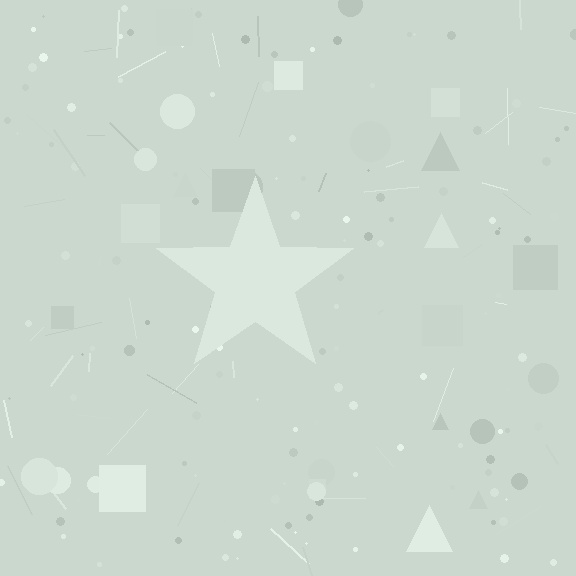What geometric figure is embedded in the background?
A star is embedded in the background.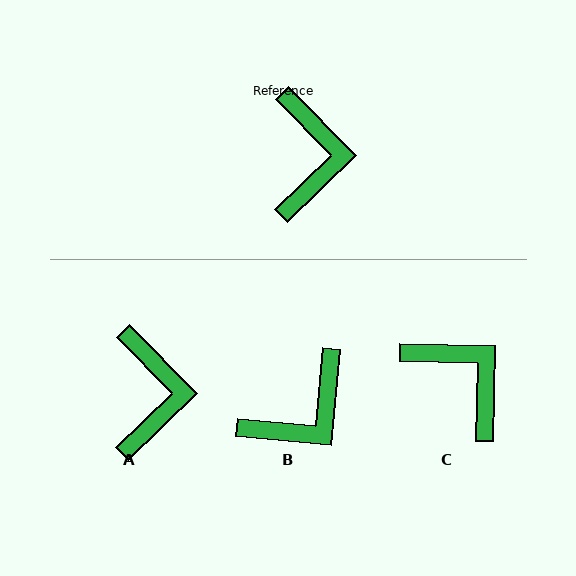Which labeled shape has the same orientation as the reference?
A.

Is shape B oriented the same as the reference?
No, it is off by about 50 degrees.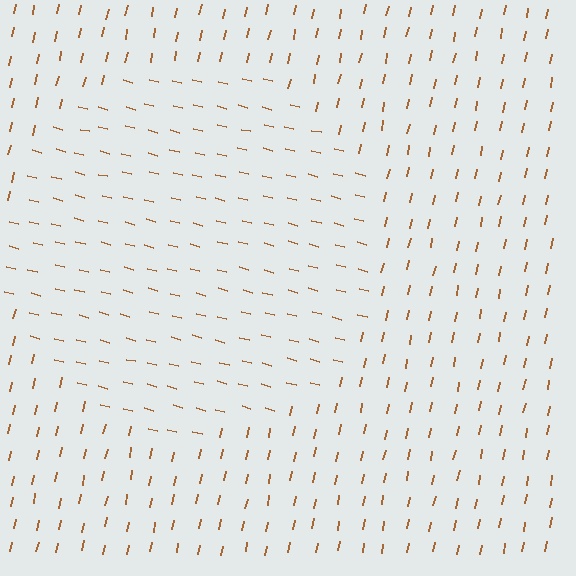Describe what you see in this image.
The image is filled with small brown line segments. A circle region in the image has lines oriented differently from the surrounding lines, creating a visible texture boundary.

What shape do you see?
I see a circle.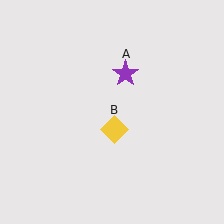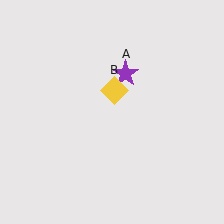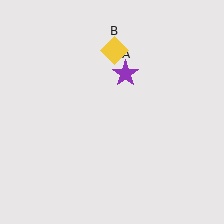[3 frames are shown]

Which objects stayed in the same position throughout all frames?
Purple star (object A) remained stationary.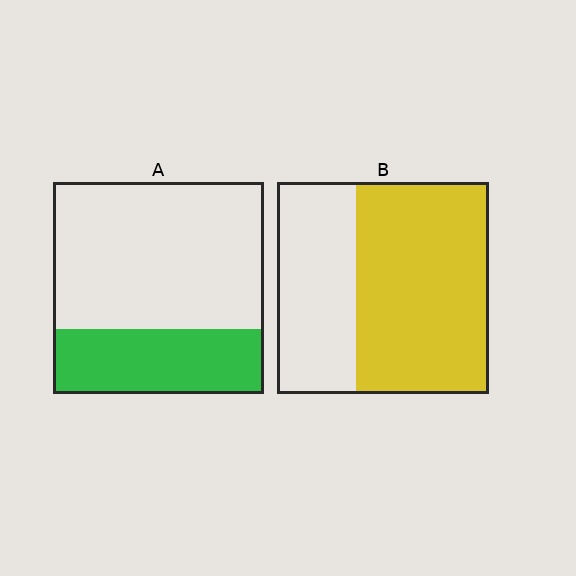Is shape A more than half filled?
No.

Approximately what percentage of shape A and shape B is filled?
A is approximately 30% and B is approximately 65%.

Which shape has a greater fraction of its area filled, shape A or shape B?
Shape B.